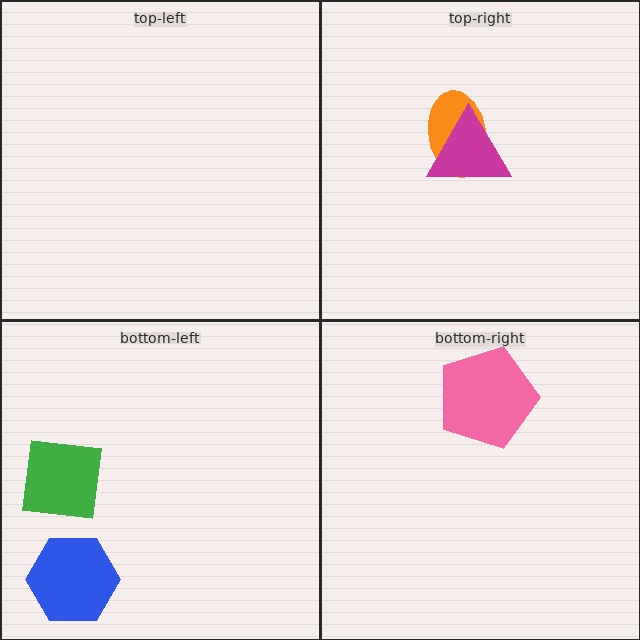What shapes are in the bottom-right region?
The pink pentagon.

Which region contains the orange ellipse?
The top-right region.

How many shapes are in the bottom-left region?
2.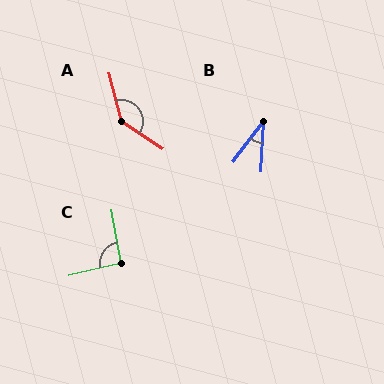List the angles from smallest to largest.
B (33°), C (93°), A (138°).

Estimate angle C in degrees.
Approximately 93 degrees.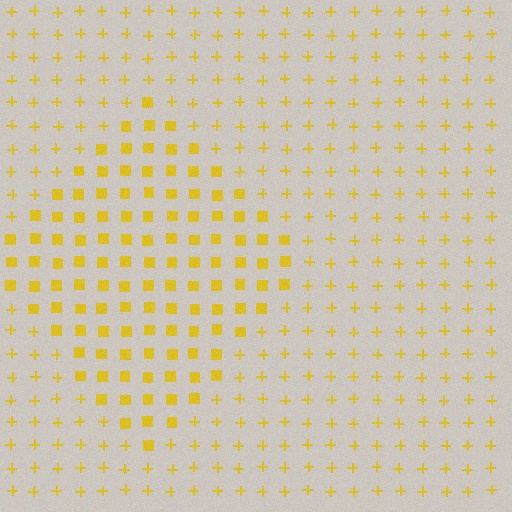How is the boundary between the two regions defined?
The boundary is defined by a change in element shape: squares inside vs. plus signs outside. All elements share the same color and spacing.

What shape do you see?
I see a diamond.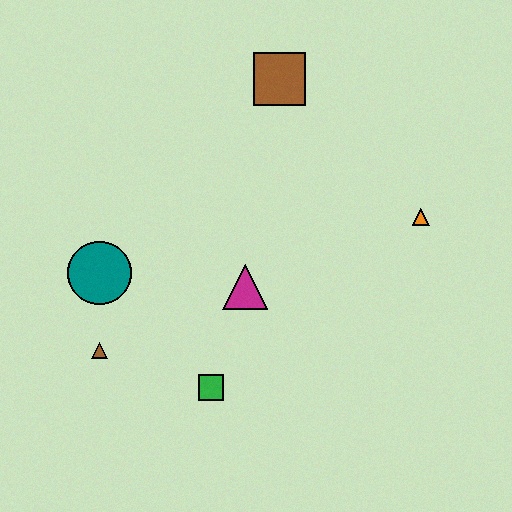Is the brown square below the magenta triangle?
No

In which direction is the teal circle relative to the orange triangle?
The teal circle is to the left of the orange triangle.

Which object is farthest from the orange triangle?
The brown triangle is farthest from the orange triangle.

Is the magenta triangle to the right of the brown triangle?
Yes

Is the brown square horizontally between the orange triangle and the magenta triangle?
Yes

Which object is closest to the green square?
The magenta triangle is closest to the green square.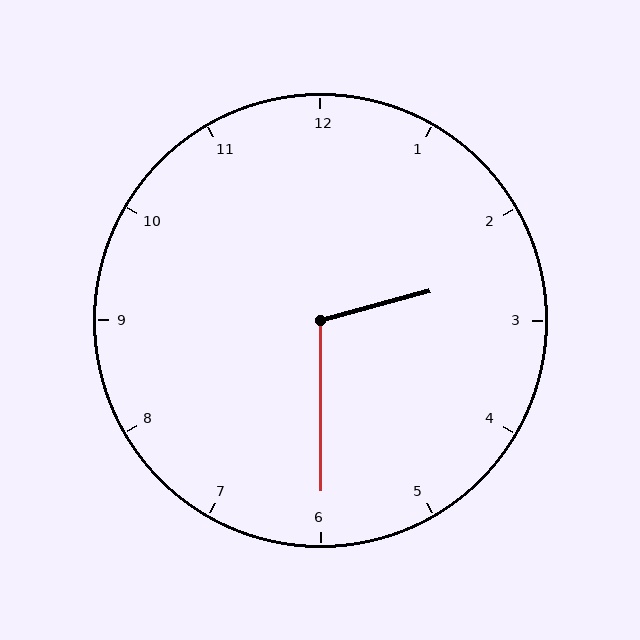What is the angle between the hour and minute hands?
Approximately 105 degrees.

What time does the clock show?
2:30.